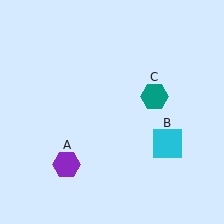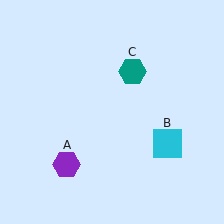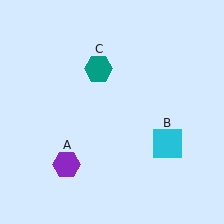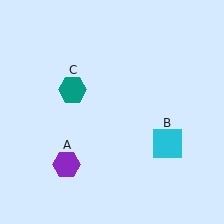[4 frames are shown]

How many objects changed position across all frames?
1 object changed position: teal hexagon (object C).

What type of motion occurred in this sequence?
The teal hexagon (object C) rotated counterclockwise around the center of the scene.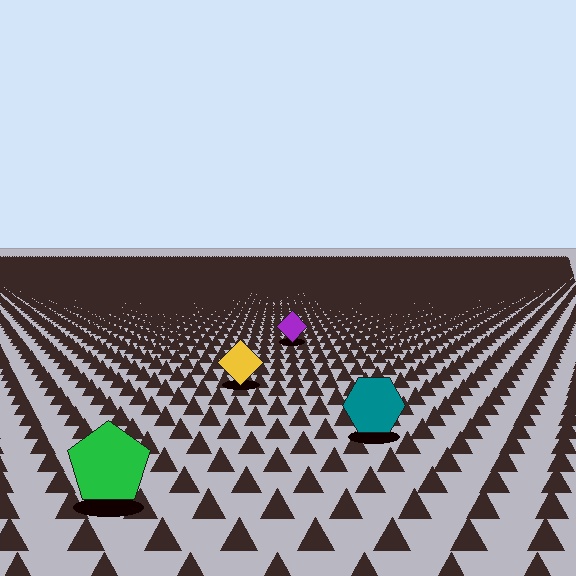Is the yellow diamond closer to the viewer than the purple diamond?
Yes. The yellow diamond is closer — you can tell from the texture gradient: the ground texture is coarser near it.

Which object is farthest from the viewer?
The purple diamond is farthest from the viewer. It appears smaller and the ground texture around it is denser.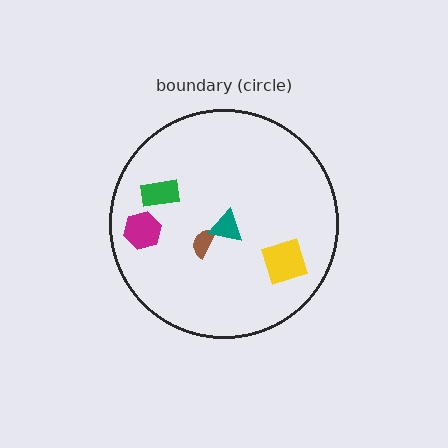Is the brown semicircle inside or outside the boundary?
Inside.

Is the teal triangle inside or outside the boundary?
Inside.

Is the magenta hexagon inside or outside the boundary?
Inside.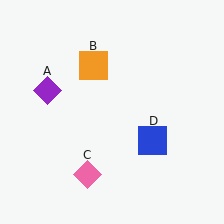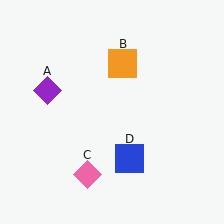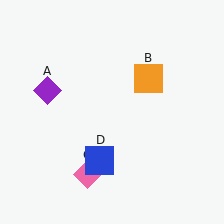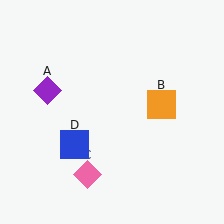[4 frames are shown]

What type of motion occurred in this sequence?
The orange square (object B), blue square (object D) rotated clockwise around the center of the scene.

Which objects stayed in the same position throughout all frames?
Purple diamond (object A) and pink diamond (object C) remained stationary.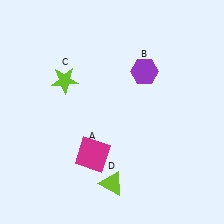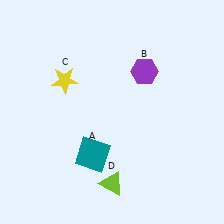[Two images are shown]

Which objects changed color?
A changed from magenta to teal. C changed from lime to yellow.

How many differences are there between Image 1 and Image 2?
There are 2 differences between the two images.